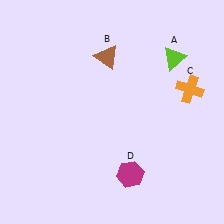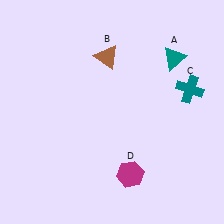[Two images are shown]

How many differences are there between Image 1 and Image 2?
There are 2 differences between the two images.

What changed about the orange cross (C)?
In Image 1, C is orange. In Image 2, it changed to teal.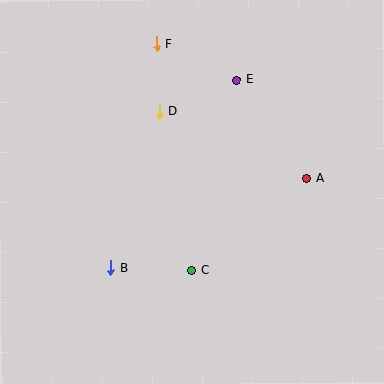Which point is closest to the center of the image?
Point C at (191, 270) is closest to the center.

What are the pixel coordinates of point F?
Point F is at (157, 44).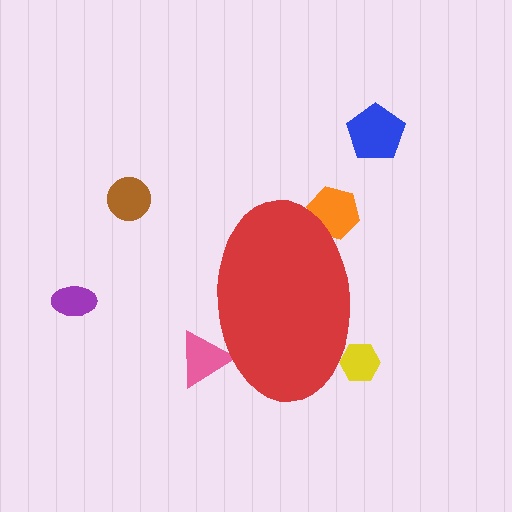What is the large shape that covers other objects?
A red ellipse.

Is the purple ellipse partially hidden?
No, the purple ellipse is fully visible.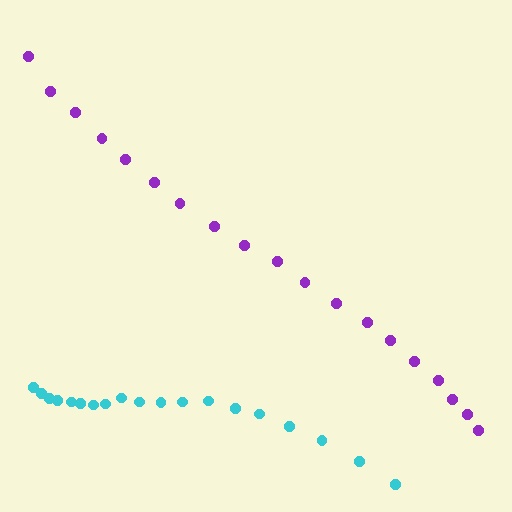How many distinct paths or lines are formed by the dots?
There are 2 distinct paths.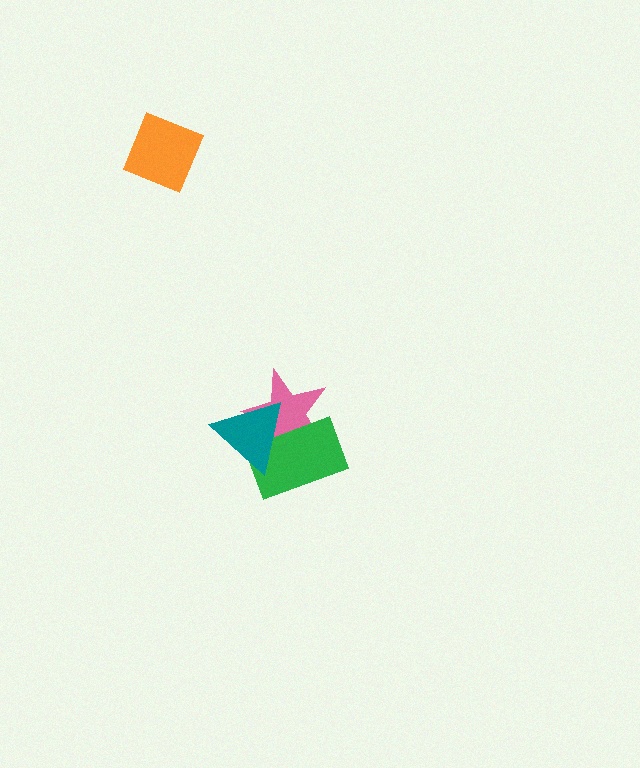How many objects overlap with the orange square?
0 objects overlap with the orange square.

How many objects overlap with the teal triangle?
2 objects overlap with the teal triangle.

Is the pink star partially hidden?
Yes, it is partially covered by another shape.